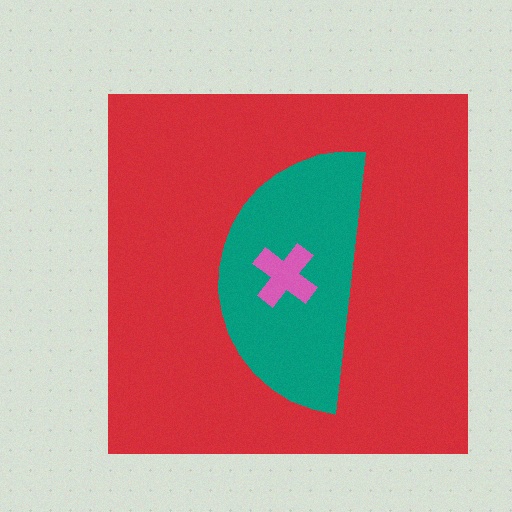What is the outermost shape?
The red square.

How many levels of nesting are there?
3.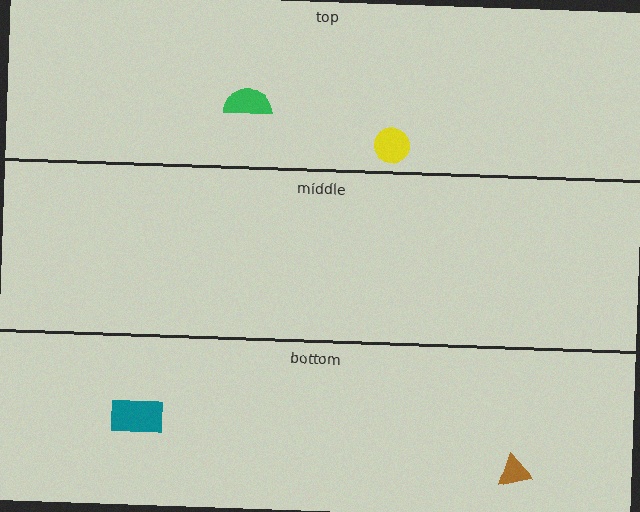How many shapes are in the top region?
2.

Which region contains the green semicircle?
The top region.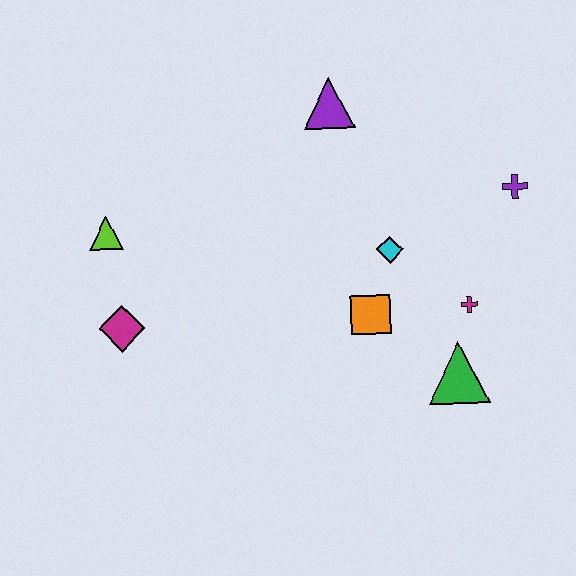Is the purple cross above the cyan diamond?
Yes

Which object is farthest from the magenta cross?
The lime triangle is farthest from the magenta cross.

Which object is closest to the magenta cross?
The green triangle is closest to the magenta cross.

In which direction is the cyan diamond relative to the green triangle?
The cyan diamond is above the green triangle.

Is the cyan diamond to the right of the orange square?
Yes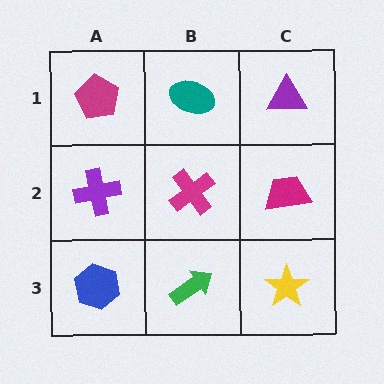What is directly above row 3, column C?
A magenta trapezoid.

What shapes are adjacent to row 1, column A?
A purple cross (row 2, column A), a teal ellipse (row 1, column B).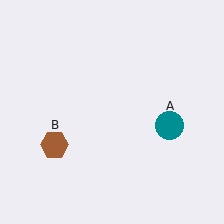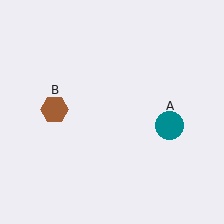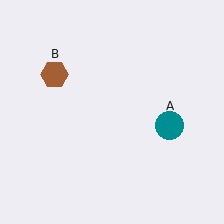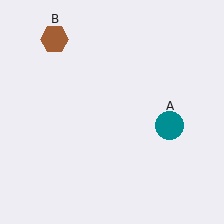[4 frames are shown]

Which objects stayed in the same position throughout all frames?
Teal circle (object A) remained stationary.